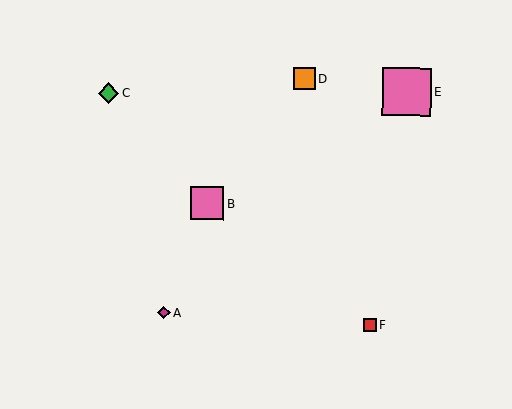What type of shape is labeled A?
Shape A is a magenta diamond.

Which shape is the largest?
The pink square (labeled E) is the largest.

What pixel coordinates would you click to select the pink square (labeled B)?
Click at (207, 203) to select the pink square B.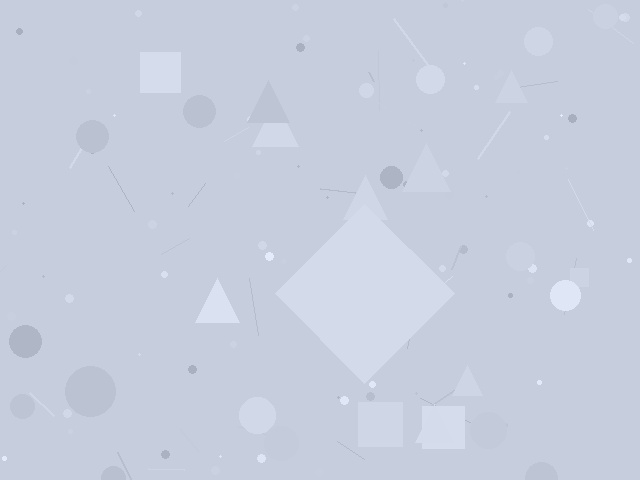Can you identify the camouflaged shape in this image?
The camouflaged shape is a diamond.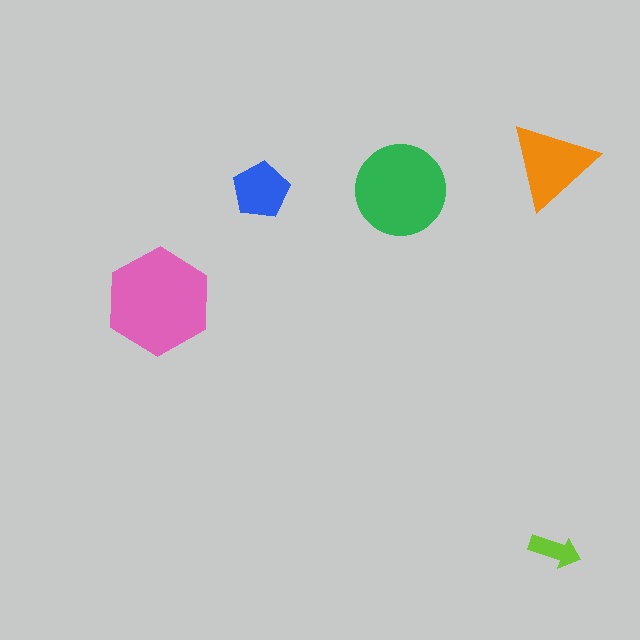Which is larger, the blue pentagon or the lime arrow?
The blue pentagon.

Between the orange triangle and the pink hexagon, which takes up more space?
The pink hexagon.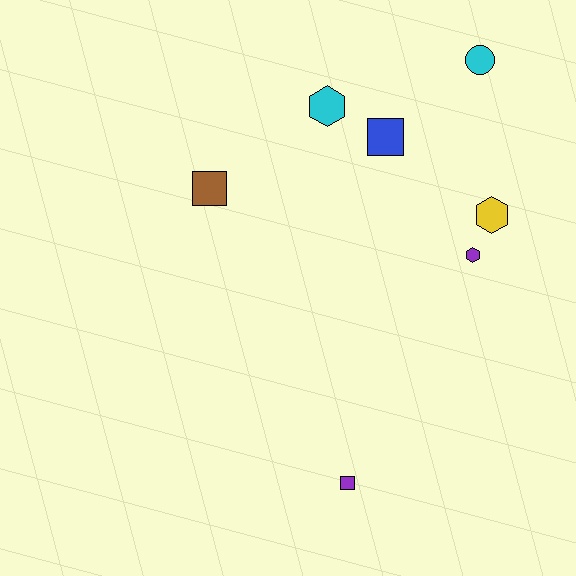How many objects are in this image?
There are 7 objects.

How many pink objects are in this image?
There are no pink objects.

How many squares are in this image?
There are 3 squares.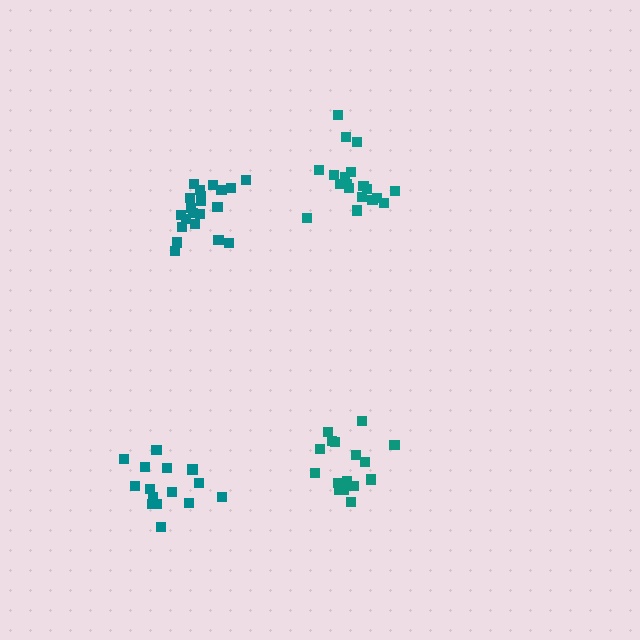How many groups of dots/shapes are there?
There are 4 groups.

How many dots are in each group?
Group 1: 15 dots, Group 2: 21 dots, Group 3: 19 dots, Group 4: 16 dots (71 total).